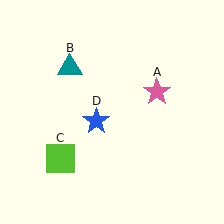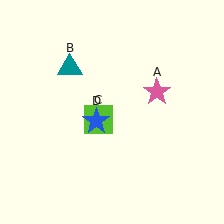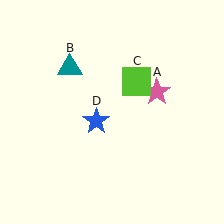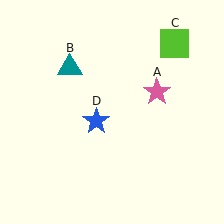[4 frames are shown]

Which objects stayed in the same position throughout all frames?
Pink star (object A) and teal triangle (object B) and blue star (object D) remained stationary.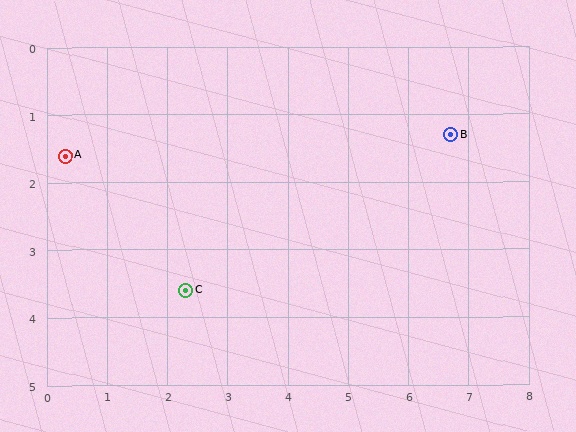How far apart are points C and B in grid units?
Points C and B are about 5.0 grid units apart.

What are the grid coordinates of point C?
Point C is at approximately (2.3, 3.6).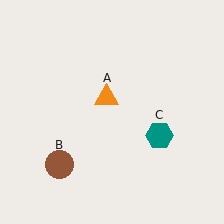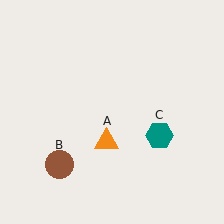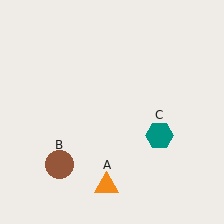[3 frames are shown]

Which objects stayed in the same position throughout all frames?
Brown circle (object B) and teal hexagon (object C) remained stationary.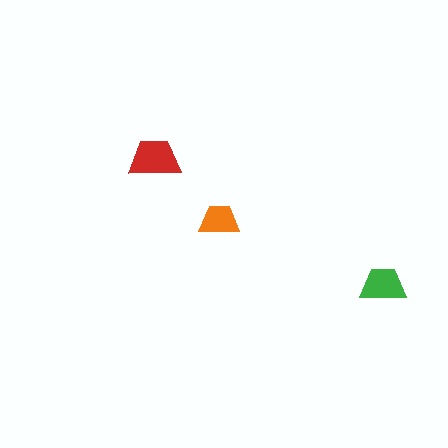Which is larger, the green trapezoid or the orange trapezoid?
The green one.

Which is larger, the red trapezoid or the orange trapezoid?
The red one.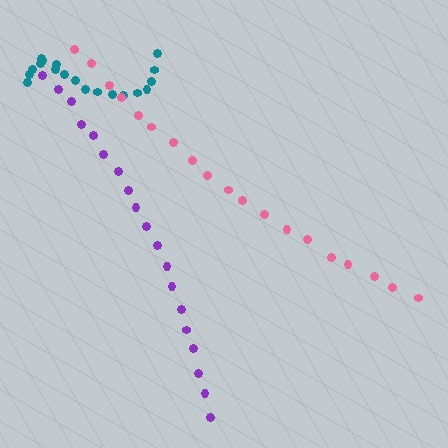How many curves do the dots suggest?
There are 3 distinct paths.